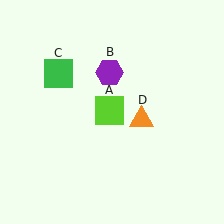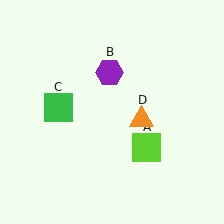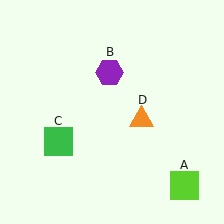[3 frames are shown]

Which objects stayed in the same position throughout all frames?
Purple hexagon (object B) and orange triangle (object D) remained stationary.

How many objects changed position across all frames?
2 objects changed position: lime square (object A), green square (object C).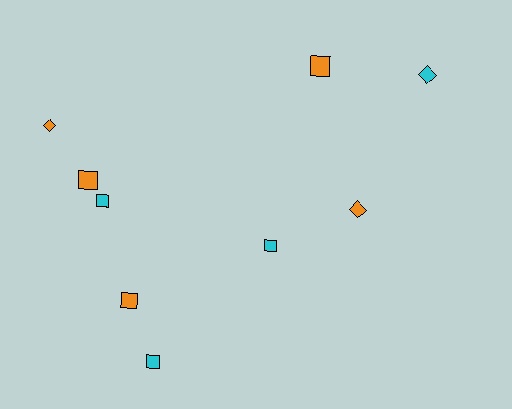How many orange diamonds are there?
There are 2 orange diamonds.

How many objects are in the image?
There are 9 objects.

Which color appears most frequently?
Orange, with 5 objects.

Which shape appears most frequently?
Square, with 6 objects.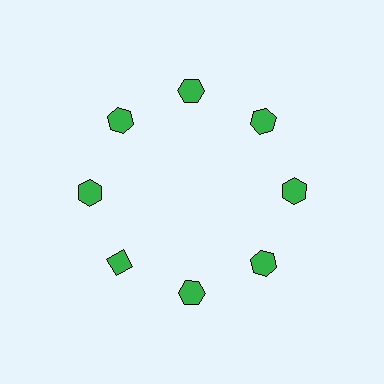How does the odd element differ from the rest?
It has a different shape: diamond instead of hexagon.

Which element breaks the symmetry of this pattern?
The green diamond at roughly the 8 o'clock position breaks the symmetry. All other shapes are green hexagons.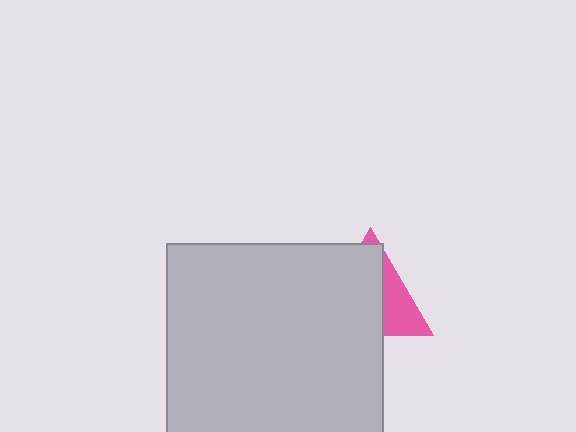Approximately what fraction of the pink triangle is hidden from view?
Roughly 66% of the pink triangle is hidden behind the light gray square.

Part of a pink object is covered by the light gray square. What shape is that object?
It is a triangle.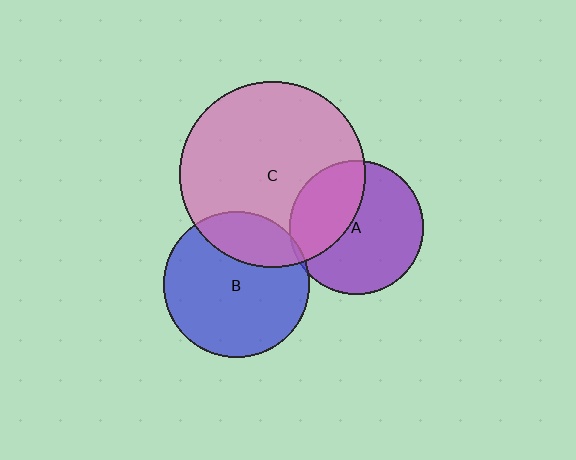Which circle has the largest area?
Circle C (pink).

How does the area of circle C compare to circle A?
Approximately 1.9 times.